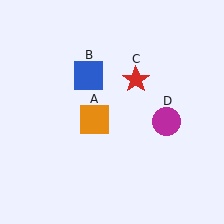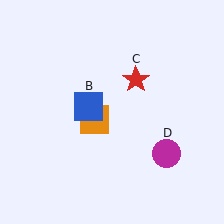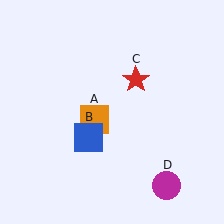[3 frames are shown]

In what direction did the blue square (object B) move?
The blue square (object B) moved down.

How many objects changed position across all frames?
2 objects changed position: blue square (object B), magenta circle (object D).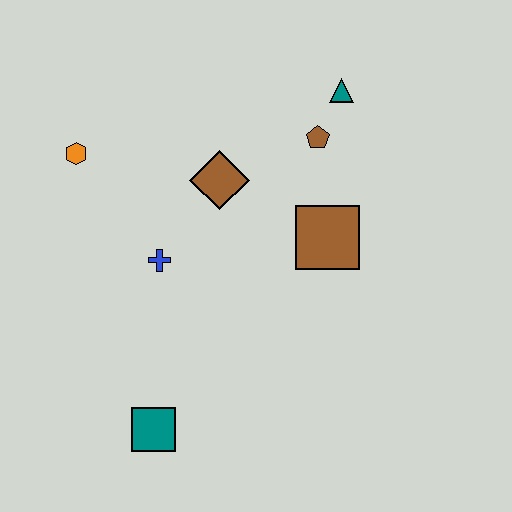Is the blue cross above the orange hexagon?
No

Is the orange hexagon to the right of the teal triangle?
No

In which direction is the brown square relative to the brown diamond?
The brown square is to the right of the brown diamond.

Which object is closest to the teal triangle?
The brown pentagon is closest to the teal triangle.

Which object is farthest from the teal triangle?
The teal square is farthest from the teal triangle.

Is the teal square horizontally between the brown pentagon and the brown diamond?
No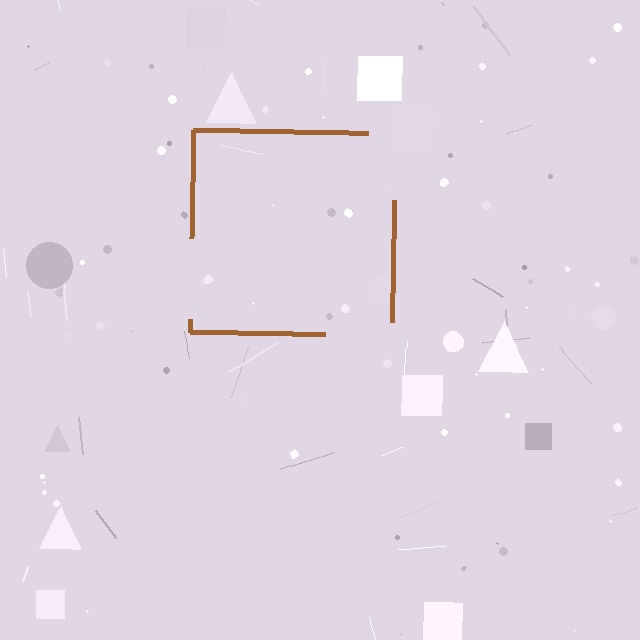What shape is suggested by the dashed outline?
The dashed outline suggests a square.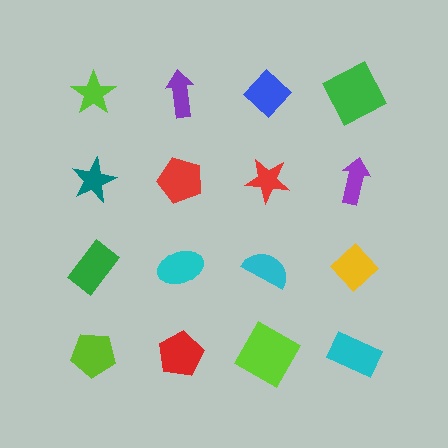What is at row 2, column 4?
A purple arrow.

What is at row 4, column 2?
A red pentagon.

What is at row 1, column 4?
A green square.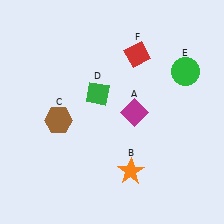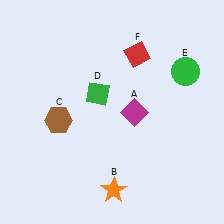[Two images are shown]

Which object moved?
The orange star (B) moved down.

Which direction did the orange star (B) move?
The orange star (B) moved down.